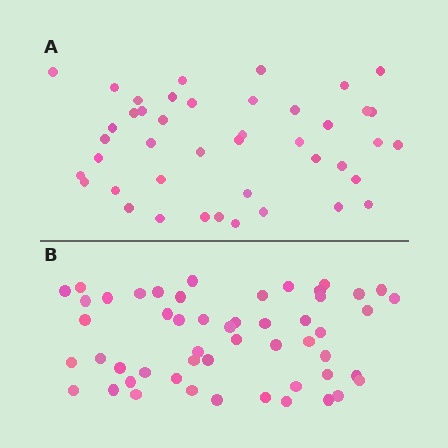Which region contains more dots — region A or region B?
Region B (the bottom region) has more dots.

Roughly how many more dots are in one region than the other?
Region B has roughly 8 or so more dots than region A.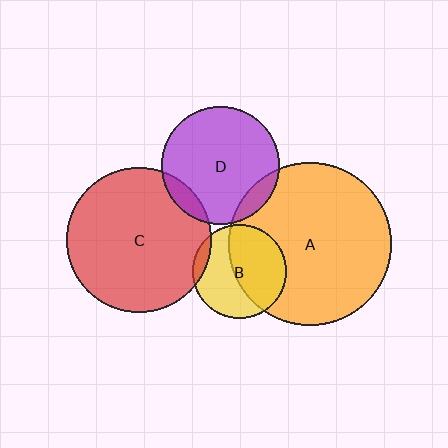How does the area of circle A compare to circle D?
Approximately 1.9 times.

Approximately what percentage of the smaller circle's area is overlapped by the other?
Approximately 10%.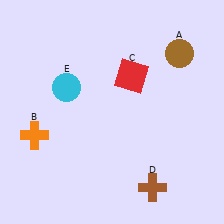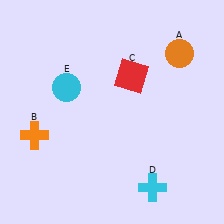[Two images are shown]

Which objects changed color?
A changed from brown to orange. D changed from brown to cyan.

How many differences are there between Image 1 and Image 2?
There are 2 differences between the two images.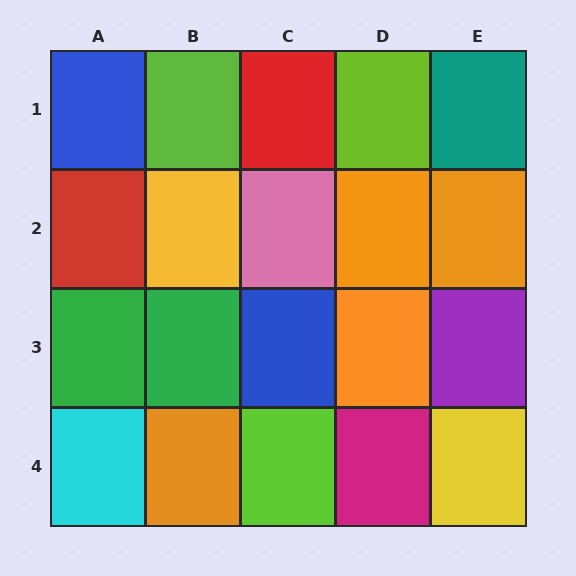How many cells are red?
2 cells are red.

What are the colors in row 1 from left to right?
Blue, lime, red, lime, teal.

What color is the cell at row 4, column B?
Orange.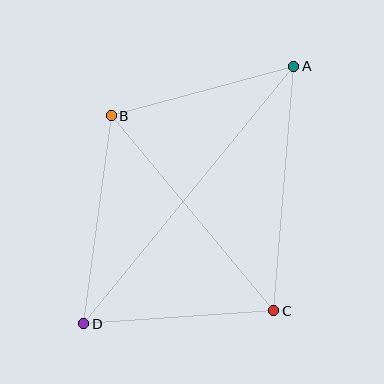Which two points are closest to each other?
Points A and B are closest to each other.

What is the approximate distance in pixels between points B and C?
The distance between B and C is approximately 254 pixels.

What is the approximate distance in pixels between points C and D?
The distance between C and D is approximately 190 pixels.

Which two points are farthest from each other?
Points A and D are farthest from each other.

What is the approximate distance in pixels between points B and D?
The distance between B and D is approximately 210 pixels.